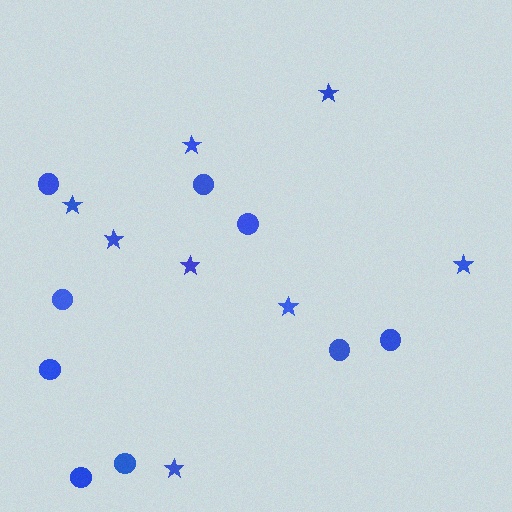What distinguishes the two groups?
There are 2 groups: one group of stars (8) and one group of circles (9).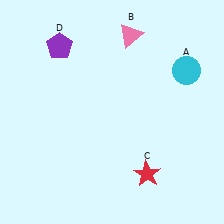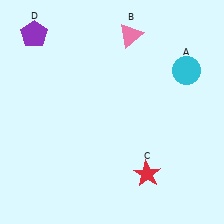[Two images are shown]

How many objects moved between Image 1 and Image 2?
1 object moved between the two images.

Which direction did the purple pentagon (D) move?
The purple pentagon (D) moved left.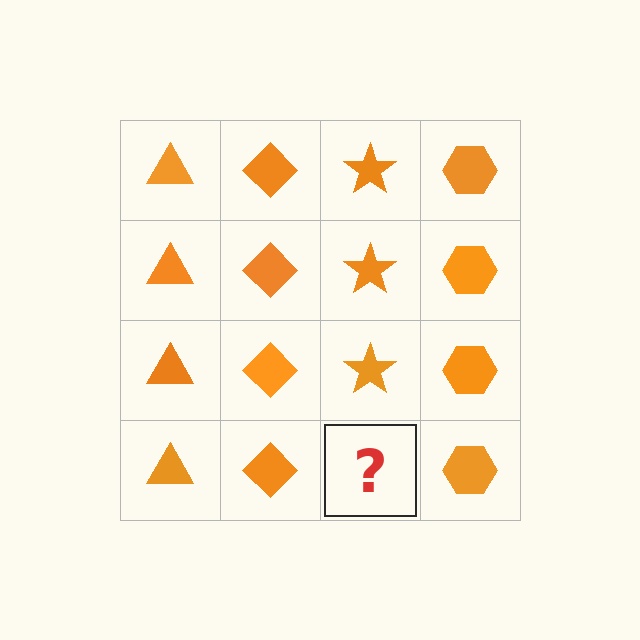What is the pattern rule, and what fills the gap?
The rule is that each column has a consistent shape. The gap should be filled with an orange star.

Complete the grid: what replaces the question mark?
The question mark should be replaced with an orange star.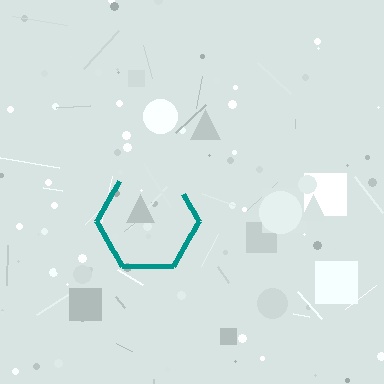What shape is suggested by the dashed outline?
The dashed outline suggests a hexagon.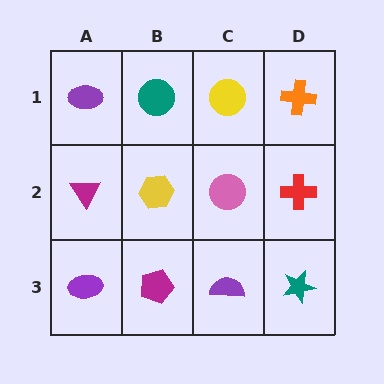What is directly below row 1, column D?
A red cross.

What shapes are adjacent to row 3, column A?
A magenta triangle (row 2, column A), a magenta pentagon (row 3, column B).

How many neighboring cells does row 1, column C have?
3.